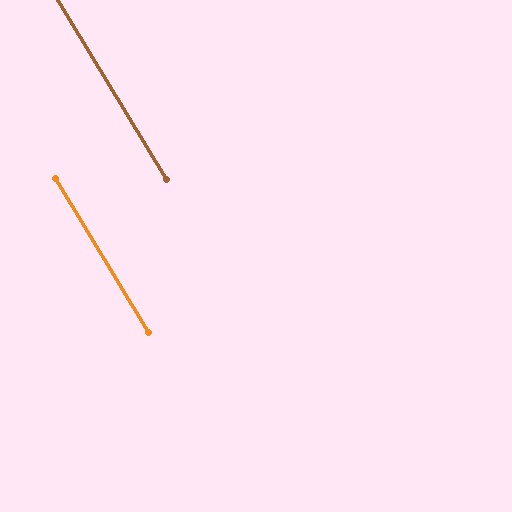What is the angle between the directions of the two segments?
Approximately 0 degrees.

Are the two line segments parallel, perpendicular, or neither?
Parallel — their directions differ by only 0.1°.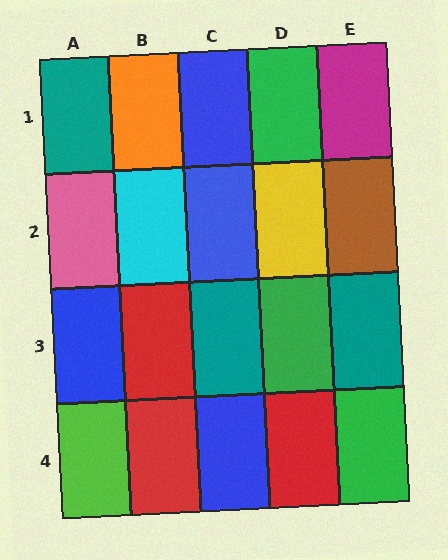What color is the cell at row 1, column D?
Green.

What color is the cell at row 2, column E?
Brown.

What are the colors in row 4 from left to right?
Lime, red, blue, red, green.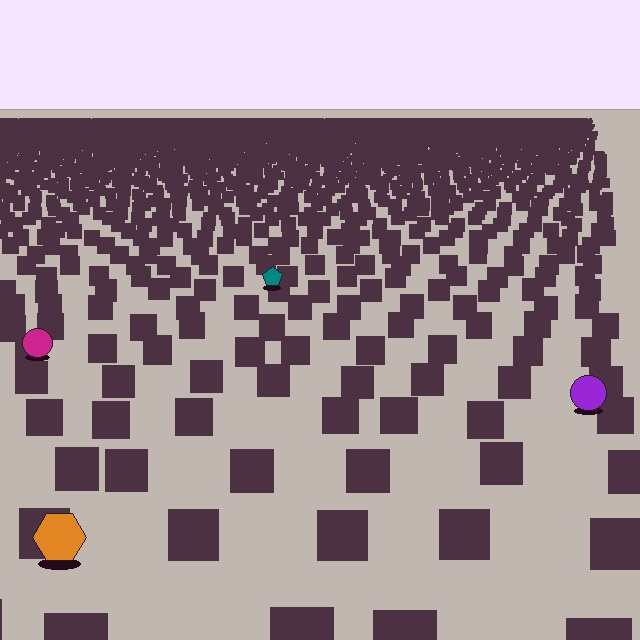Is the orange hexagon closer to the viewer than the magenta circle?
Yes. The orange hexagon is closer — you can tell from the texture gradient: the ground texture is coarser near it.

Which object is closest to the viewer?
The orange hexagon is closest. The texture marks near it are larger and more spread out.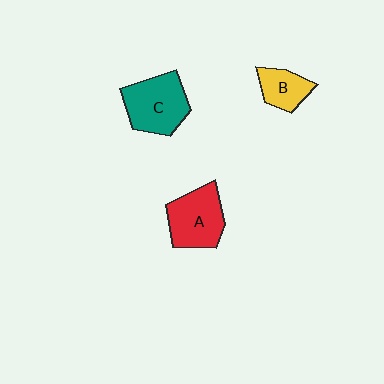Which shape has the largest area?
Shape C (teal).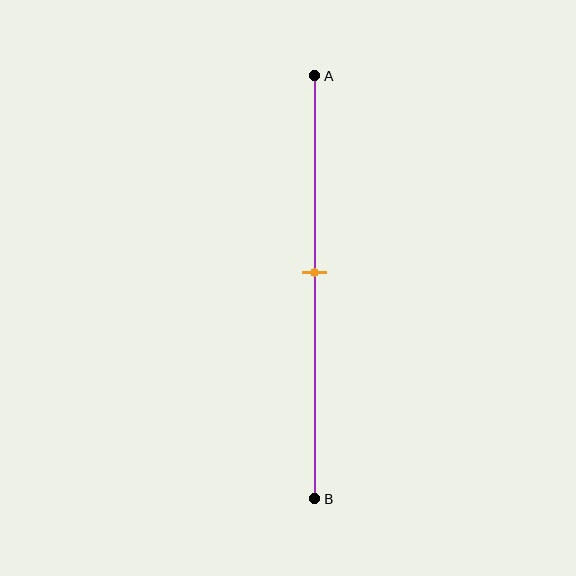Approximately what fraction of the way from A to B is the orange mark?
The orange mark is approximately 45% of the way from A to B.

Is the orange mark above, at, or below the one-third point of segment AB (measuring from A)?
The orange mark is below the one-third point of segment AB.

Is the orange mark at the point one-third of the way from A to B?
No, the mark is at about 45% from A, not at the 33% one-third point.